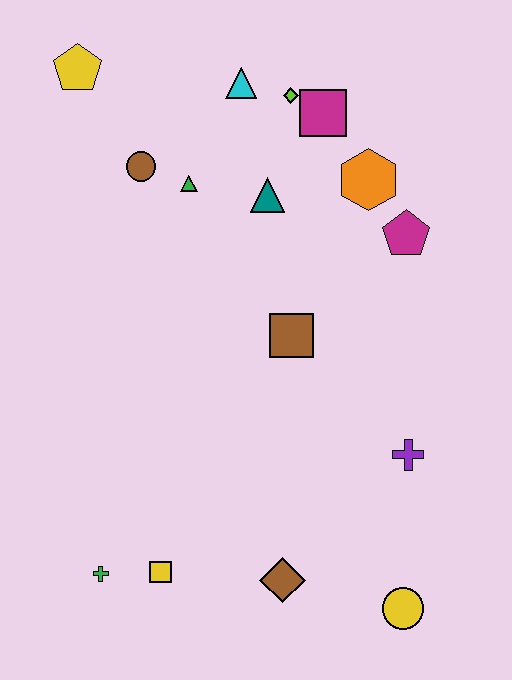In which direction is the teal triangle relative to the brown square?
The teal triangle is above the brown square.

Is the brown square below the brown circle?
Yes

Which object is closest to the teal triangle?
The green triangle is closest to the teal triangle.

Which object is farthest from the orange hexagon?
The green cross is farthest from the orange hexagon.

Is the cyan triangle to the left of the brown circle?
No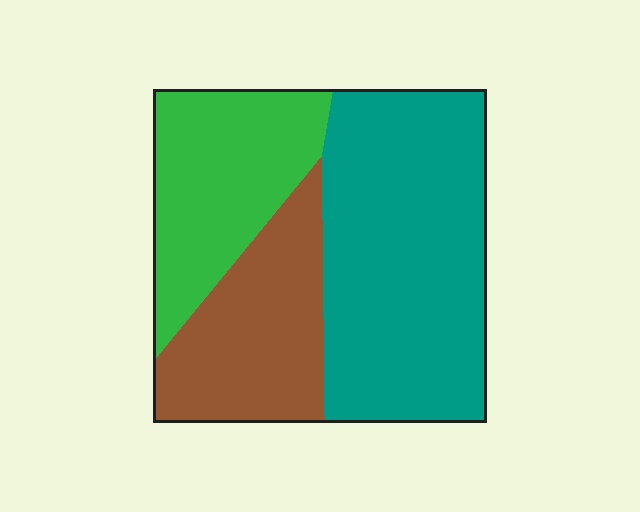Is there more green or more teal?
Teal.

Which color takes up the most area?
Teal, at roughly 50%.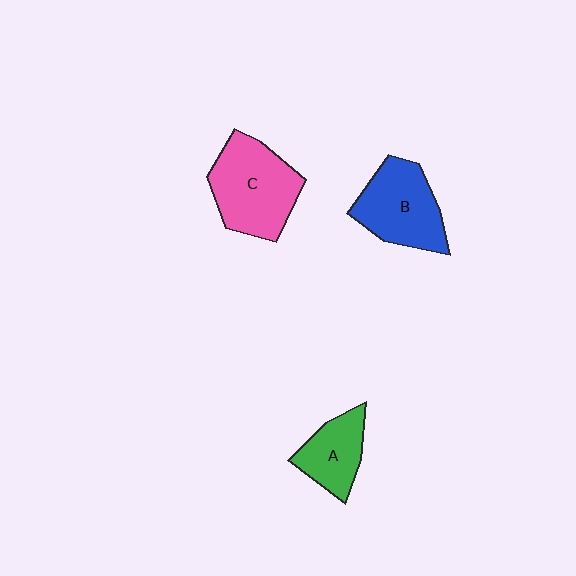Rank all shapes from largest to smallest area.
From largest to smallest: C (pink), B (blue), A (green).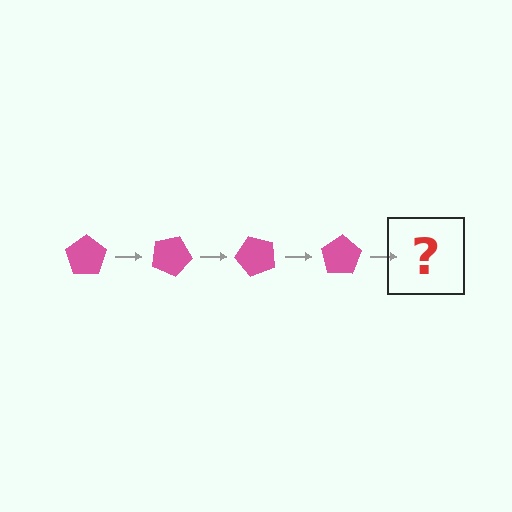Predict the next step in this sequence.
The next step is a pink pentagon rotated 100 degrees.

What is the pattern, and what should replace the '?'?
The pattern is that the pentagon rotates 25 degrees each step. The '?' should be a pink pentagon rotated 100 degrees.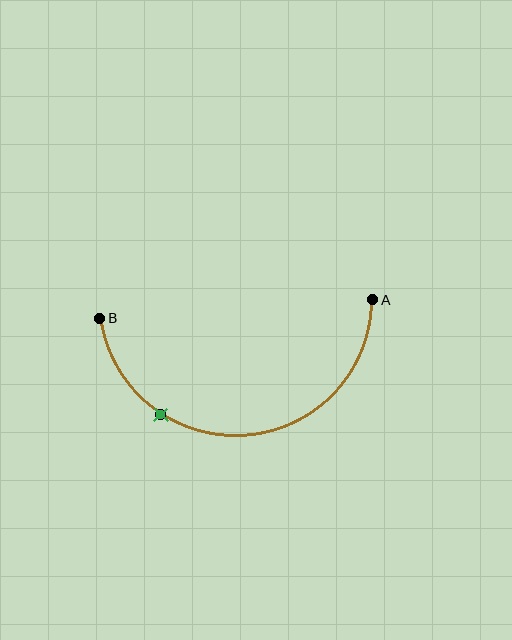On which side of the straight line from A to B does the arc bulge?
The arc bulges below the straight line connecting A and B.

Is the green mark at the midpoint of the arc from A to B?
No. The green mark lies on the arc but is closer to endpoint B. The arc midpoint would be at the point on the curve equidistant along the arc from both A and B.